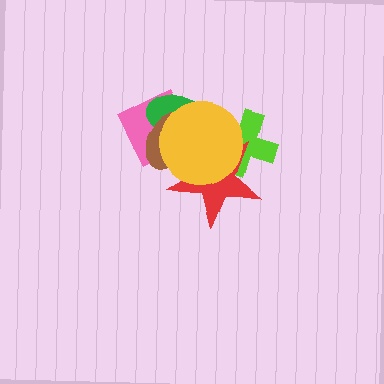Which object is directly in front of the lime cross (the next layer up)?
The red star is directly in front of the lime cross.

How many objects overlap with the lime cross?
2 objects overlap with the lime cross.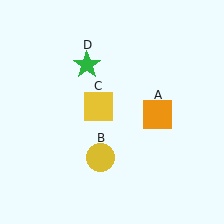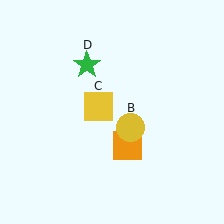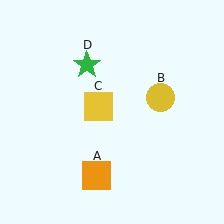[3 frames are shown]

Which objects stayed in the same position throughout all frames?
Yellow square (object C) and green star (object D) remained stationary.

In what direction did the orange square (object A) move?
The orange square (object A) moved down and to the left.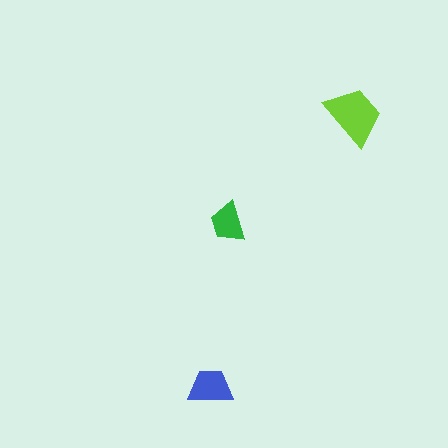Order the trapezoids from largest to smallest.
the lime one, the blue one, the green one.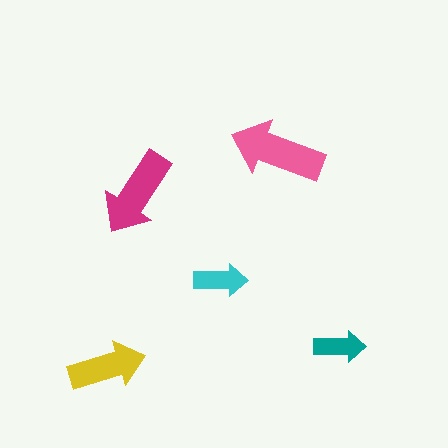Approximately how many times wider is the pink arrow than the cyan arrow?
About 1.5 times wider.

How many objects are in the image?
There are 5 objects in the image.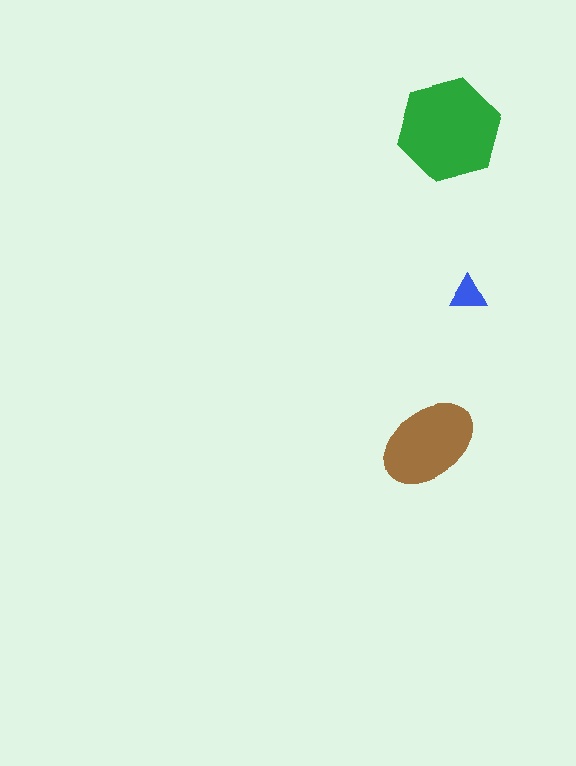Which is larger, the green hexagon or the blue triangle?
The green hexagon.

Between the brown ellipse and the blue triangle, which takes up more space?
The brown ellipse.